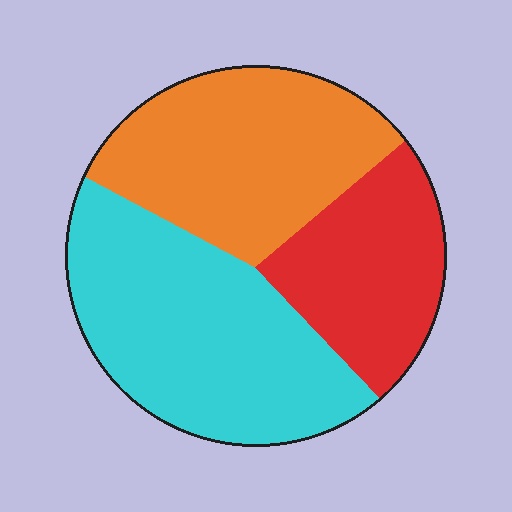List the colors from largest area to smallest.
From largest to smallest: cyan, orange, red.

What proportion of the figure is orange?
Orange takes up about one third (1/3) of the figure.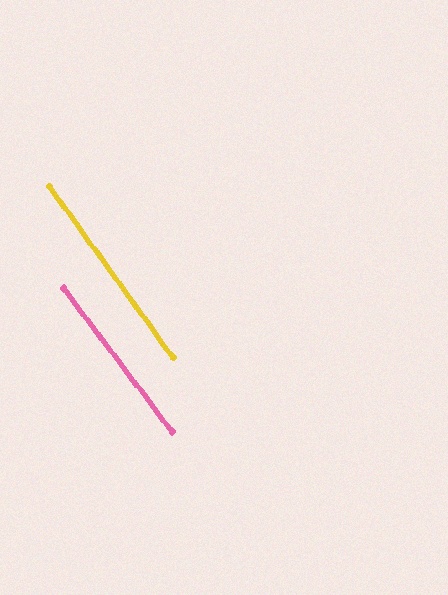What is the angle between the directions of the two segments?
Approximately 1 degree.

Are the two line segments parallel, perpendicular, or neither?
Parallel — their directions differ by only 1.2°.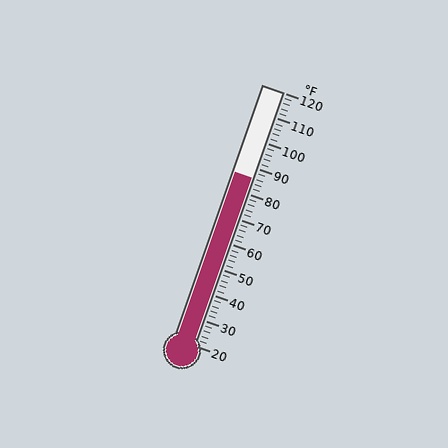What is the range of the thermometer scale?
The thermometer scale ranges from 20°F to 120°F.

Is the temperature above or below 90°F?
The temperature is below 90°F.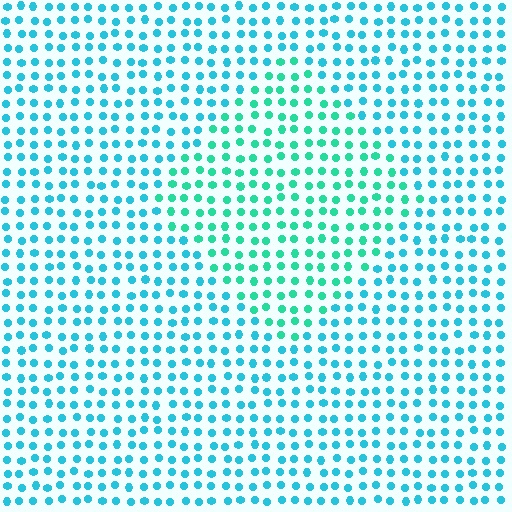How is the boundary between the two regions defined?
The boundary is defined purely by a slight shift in hue (about 29 degrees). Spacing, size, and orientation are identical on both sides.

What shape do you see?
I see a diamond.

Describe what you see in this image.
The image is filled with small cyan elements in a uniform arrangement. A diamond-shaped region is visible where the elements are tinted to a slightly different hue, forming a subtle color boundary.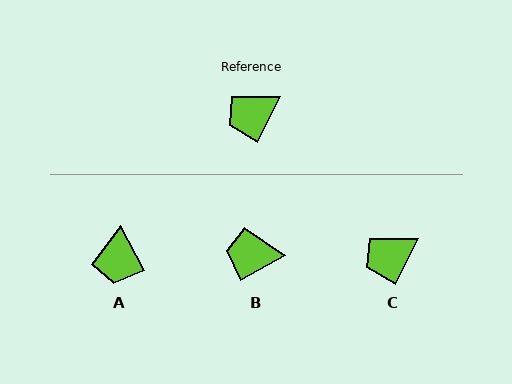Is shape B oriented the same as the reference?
No, it is off by about 34 degrees.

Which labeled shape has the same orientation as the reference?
C.